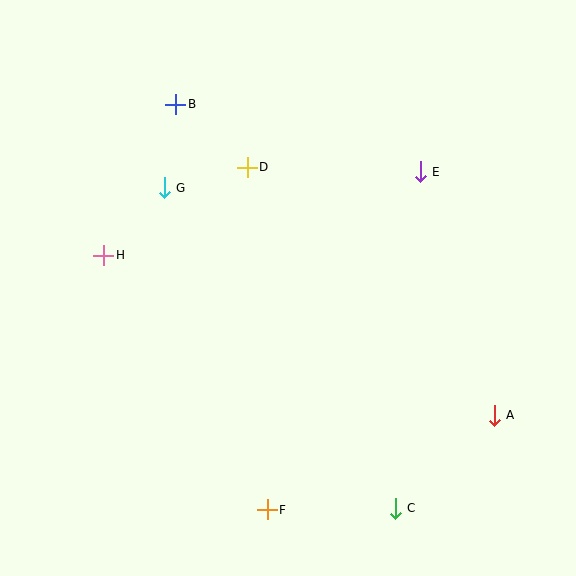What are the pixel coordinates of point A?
Point A is at (494, 415).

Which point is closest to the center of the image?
Point D at (247, 167) is closest to the center.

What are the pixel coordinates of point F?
Point F is at (267, 510).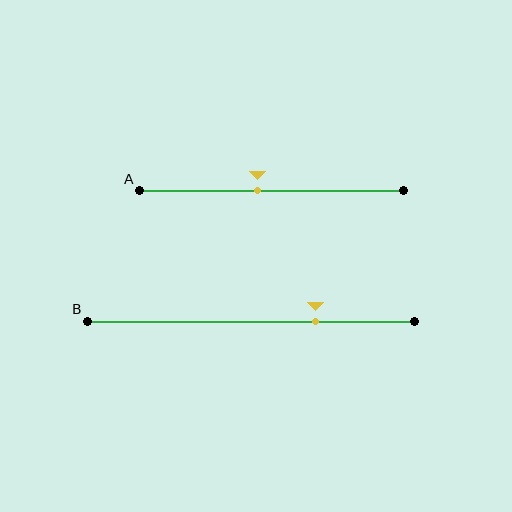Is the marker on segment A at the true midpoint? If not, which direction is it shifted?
No, the marker on segment A is shifted to the left by about 5% of the segment length.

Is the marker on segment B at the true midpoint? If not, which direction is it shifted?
No, the marker on segment B is shifted to the right by about 20% of the segment length.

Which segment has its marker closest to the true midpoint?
Segment A has its marker closest to the true midpoint.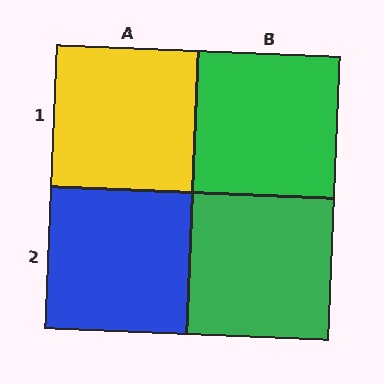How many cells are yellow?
1 cell is yellow.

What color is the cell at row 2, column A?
Blue.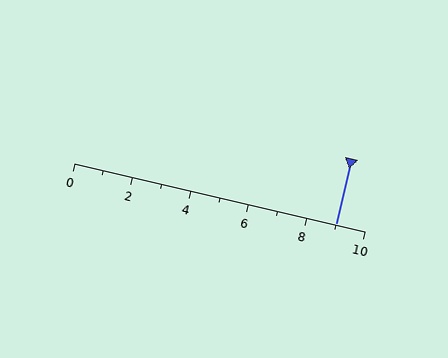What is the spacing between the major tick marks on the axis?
The major ticks are spaced 2 apart.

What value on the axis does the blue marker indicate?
The marker indicates approximately 9.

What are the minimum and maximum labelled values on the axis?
The axis runs from 0 to 10.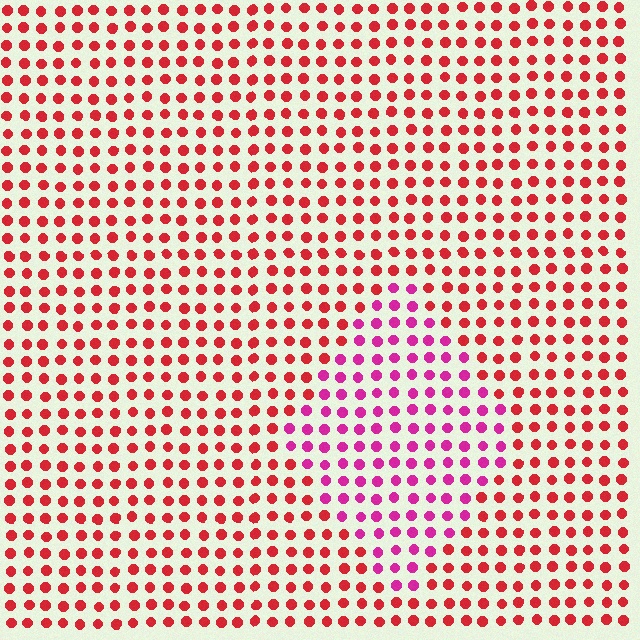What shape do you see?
I see a diamond.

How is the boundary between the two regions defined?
The boundary is defined purely by a slight shift in hue (about 38 degrees). Spacing, size, and orientation are identical on both sides.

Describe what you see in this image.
The image is filled with small red elements in a uniform arrangement. A diamond-shaped region is visible where the elements are tinted to a slightly different hue, forming a subtle color boundary.